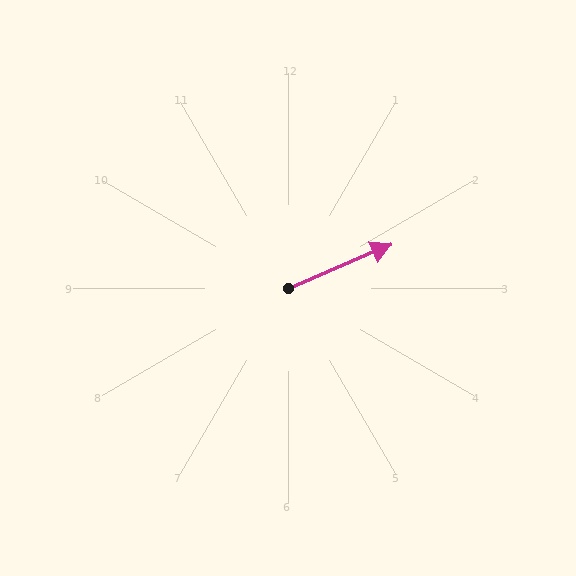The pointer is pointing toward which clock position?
Roughly 2 o'clock.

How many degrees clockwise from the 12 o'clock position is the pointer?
Approximately 67 degrees.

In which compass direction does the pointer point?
Northeast.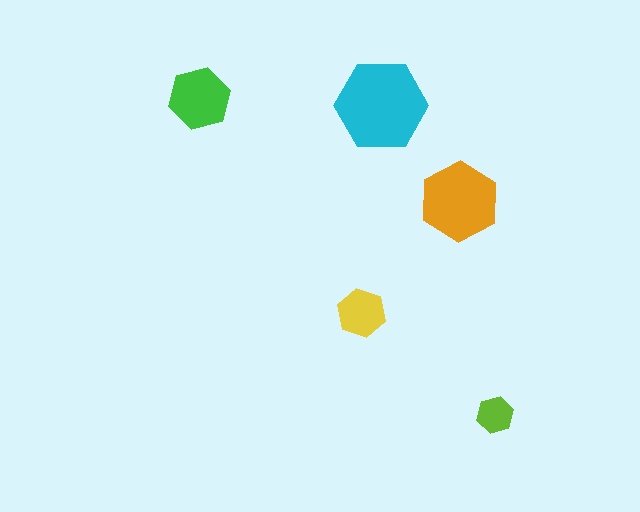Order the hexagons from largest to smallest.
the cyan one, the orange one, the green one, the yellow one, the lime one.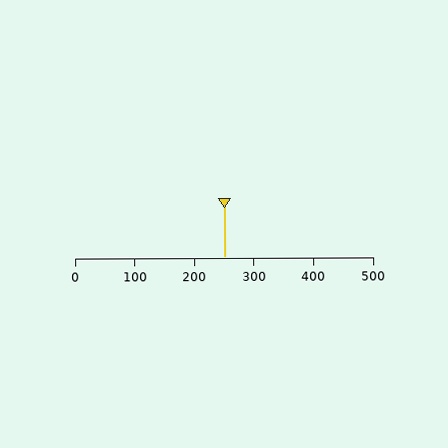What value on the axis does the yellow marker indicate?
The marker indicates approximately 250.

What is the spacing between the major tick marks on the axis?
The major ticks are spaced 100 apart.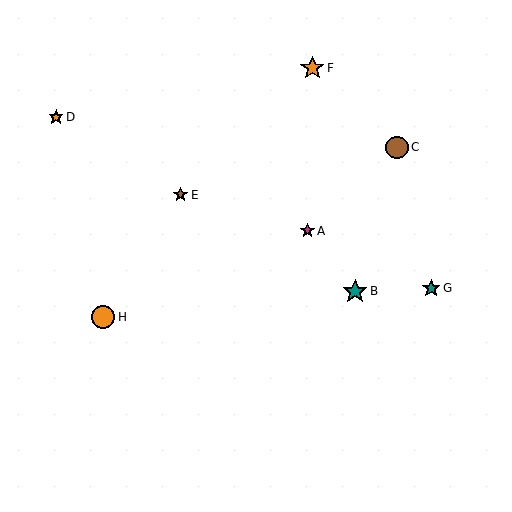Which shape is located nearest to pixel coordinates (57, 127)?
The orange star (labeled D) at (56, 117) is nearest to that location.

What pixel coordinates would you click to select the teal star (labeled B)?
Click at (355, 292) to select the teal star B.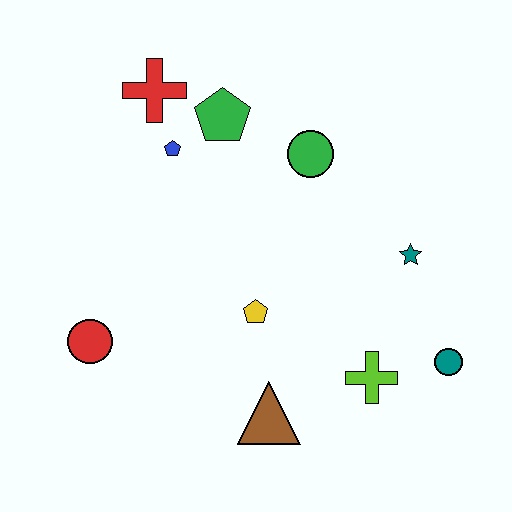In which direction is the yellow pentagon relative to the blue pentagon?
The yellow pentagon is below the blue pentagon.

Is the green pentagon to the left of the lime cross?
Yes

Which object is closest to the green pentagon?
The blue pentagon is closest to the green pentagon.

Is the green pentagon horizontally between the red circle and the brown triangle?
Yes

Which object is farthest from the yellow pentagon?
The red cross is farthest from the yellow pentagon.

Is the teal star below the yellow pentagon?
No